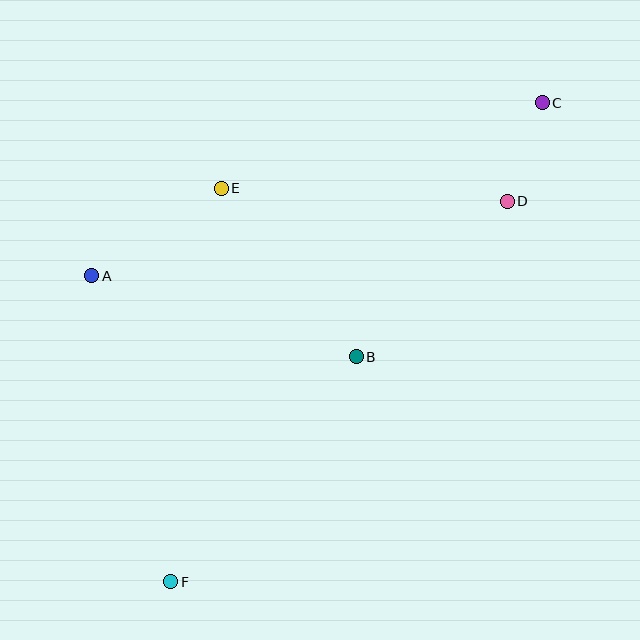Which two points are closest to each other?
Points C and D are closest to each other.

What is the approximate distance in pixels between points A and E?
The distance between A and E is approximately 156 pixels.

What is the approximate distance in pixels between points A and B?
The distance between A and B is approximately 276 pixels.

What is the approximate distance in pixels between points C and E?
The distance between C and E is approximately 332 pixels.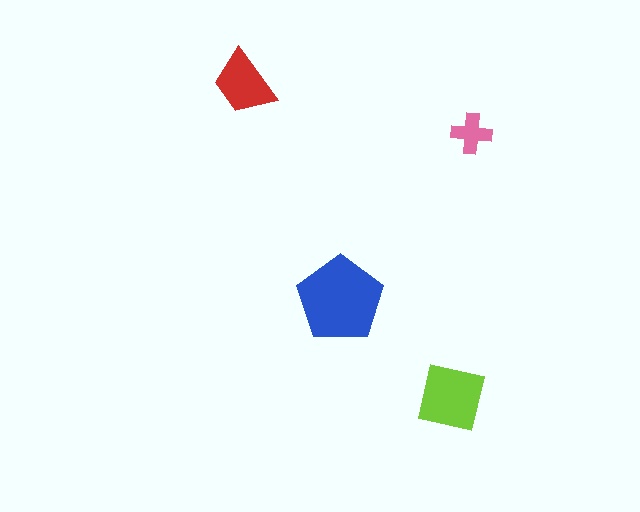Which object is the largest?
The blue pentagon.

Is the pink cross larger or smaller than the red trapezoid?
Smaller.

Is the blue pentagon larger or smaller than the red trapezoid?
Larger.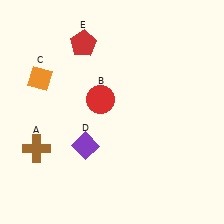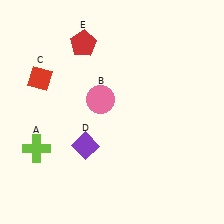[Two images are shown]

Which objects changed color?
A changed from brown to lime. B changed from red to pink. C changed from orange to red.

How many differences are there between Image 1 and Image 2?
There are 3 differences between the two images.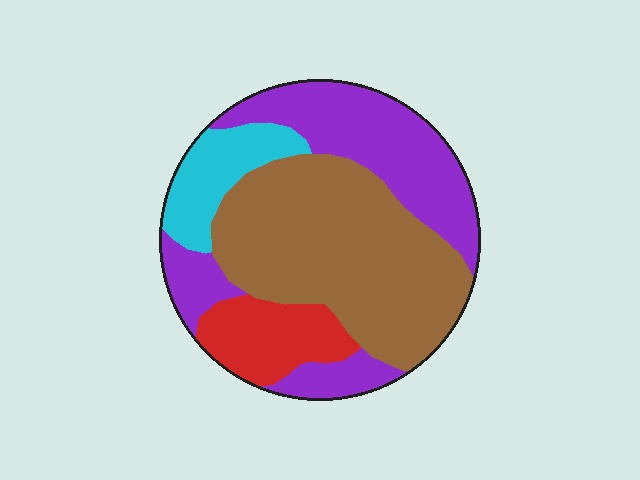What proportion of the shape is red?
Red takes up less than a sixth of the shape.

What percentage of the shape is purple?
Purple takes up about one third (1/3) of the shape.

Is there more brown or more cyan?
Brown.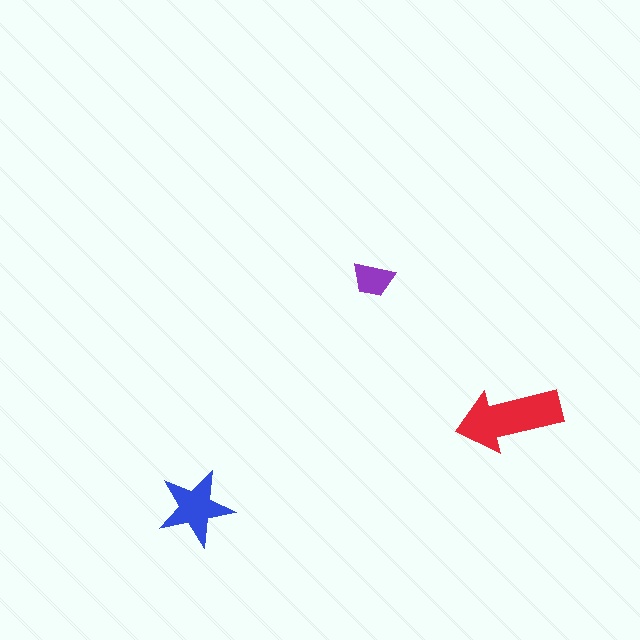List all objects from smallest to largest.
The purple trapezoid, the blue star, the red arrow.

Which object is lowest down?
The blue star is bottommost.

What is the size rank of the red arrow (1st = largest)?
1st.